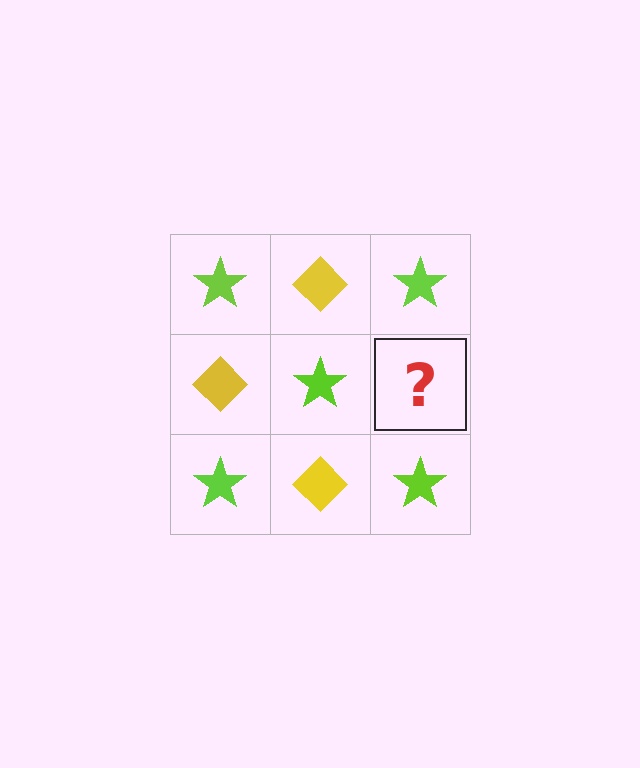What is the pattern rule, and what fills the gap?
The rule is that it alternates lime star and yellow diamond in a checkerboard pattern. The gap should be filled with a yellow diamond.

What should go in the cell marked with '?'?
The missing cell should contain a yellow diamond.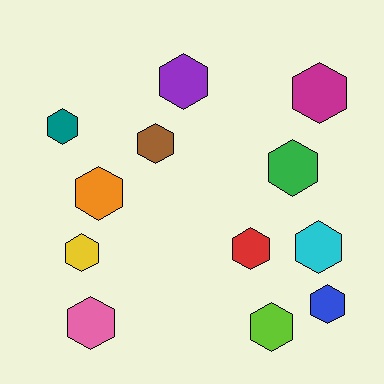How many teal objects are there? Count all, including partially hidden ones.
There is 1 teal object.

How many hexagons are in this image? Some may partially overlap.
There are 12 hexagons.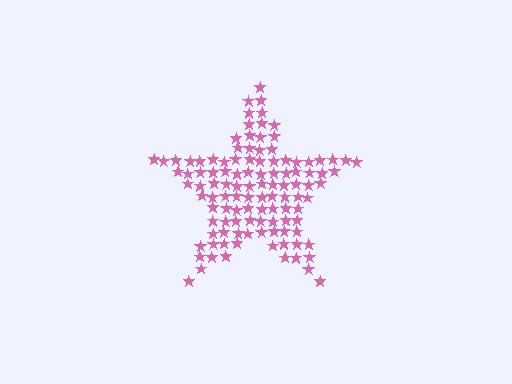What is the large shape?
The large shape is a star.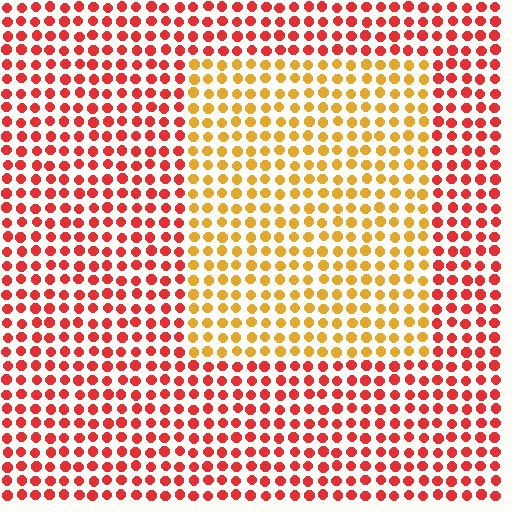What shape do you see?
I see a rectangle.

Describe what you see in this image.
The image is filled with small red elements in a uniform arrangement. A rectangle-shaped region is visible where the elements are tinted to a slightly different hue, forming a subtle color boundary.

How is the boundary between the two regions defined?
The boundary is defined purely by a slight shift in hue (about 44 degrees). Spacing, size, and orientation are identical on both sides.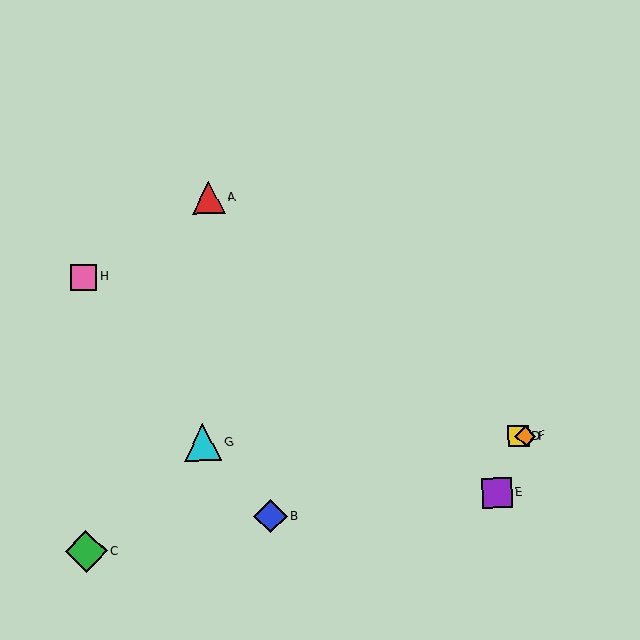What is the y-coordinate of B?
Object B is at y≈516.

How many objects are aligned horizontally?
3 objects (D, F, G) are aligned horizontally.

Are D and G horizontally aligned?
Yes, both are at y≈436.